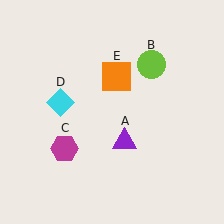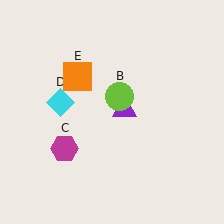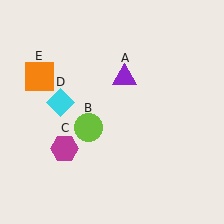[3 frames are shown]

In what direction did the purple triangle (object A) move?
The purple triangle (object A) moved up.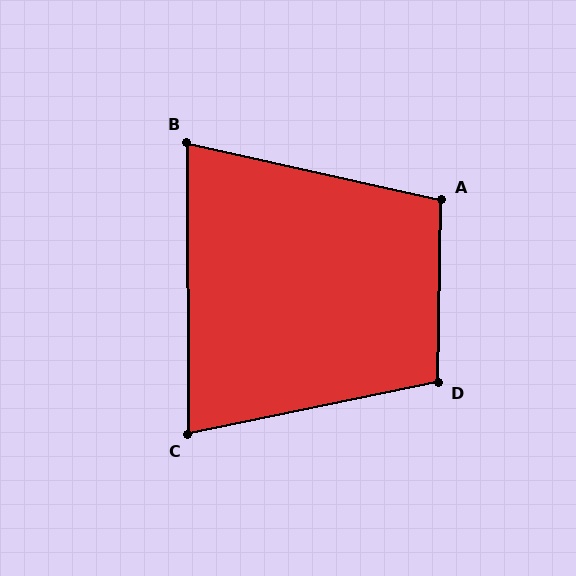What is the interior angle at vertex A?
Approximately 101 degrees (obtuse).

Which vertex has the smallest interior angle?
B, at approximately 77 degrees.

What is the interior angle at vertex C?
Approximately 79 degrees (acute).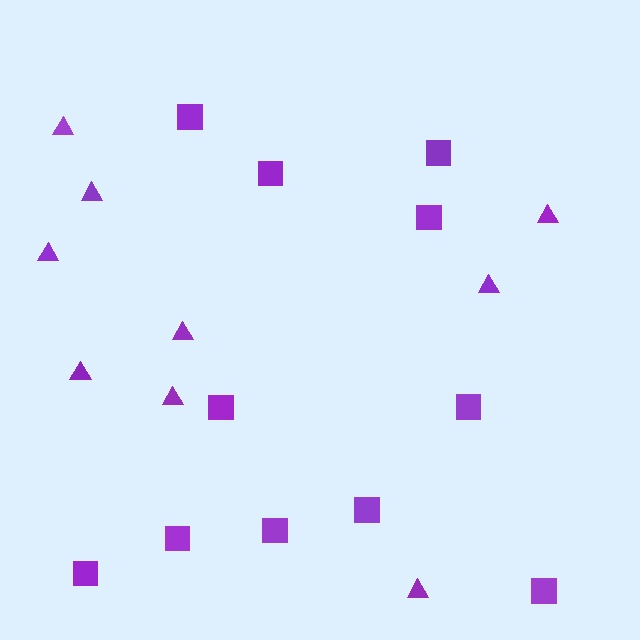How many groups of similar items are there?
There are 2 groups: one group of triangles (9) and one group of squares (11).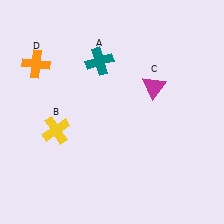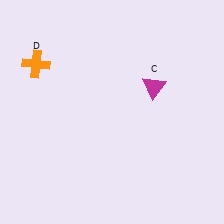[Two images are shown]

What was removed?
The teal cross (A), the yellow cross (B) were removed in Image 2.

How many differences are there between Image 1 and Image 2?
There are 2 differences between the two images.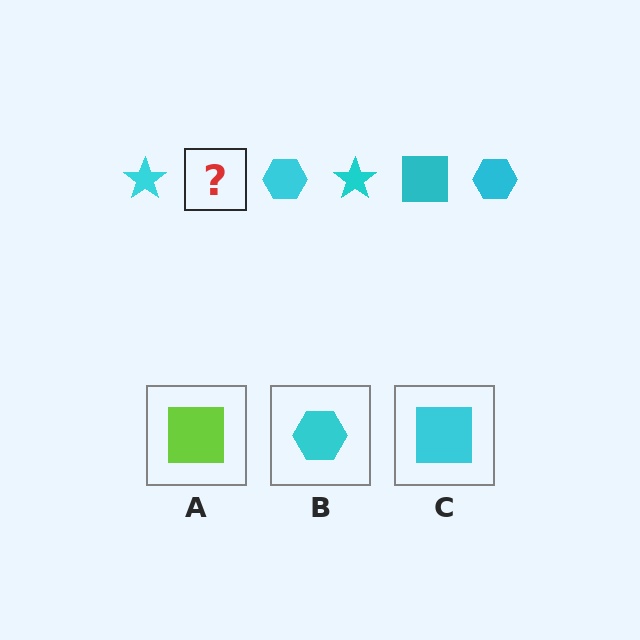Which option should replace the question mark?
Option C.